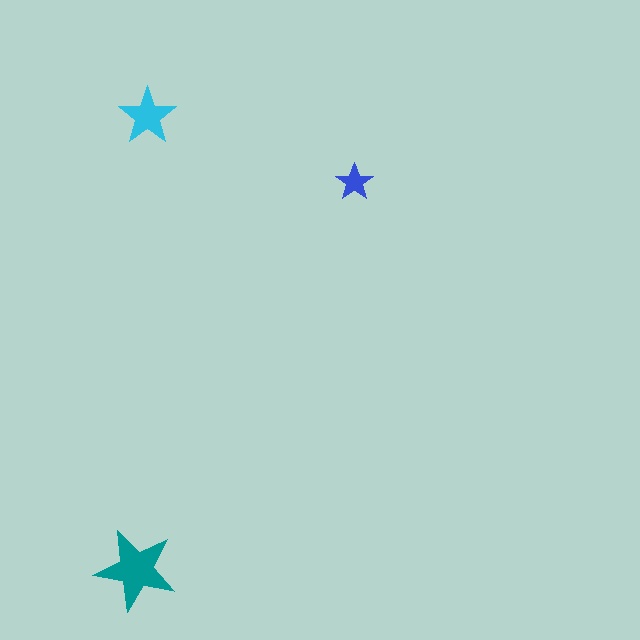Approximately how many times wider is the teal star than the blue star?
About 2 times wider.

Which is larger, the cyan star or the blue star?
The cyan one.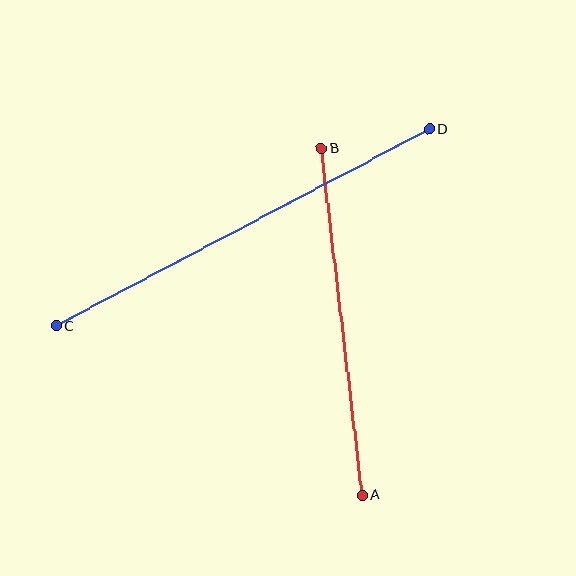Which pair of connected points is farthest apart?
Points C and D are farthest apart.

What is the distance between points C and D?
The distance is approximately 422 pixels.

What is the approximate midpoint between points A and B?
The midpoint is at approximately (342, 322) pixels.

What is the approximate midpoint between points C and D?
The midpoint is at approximately (243, 228) pixels.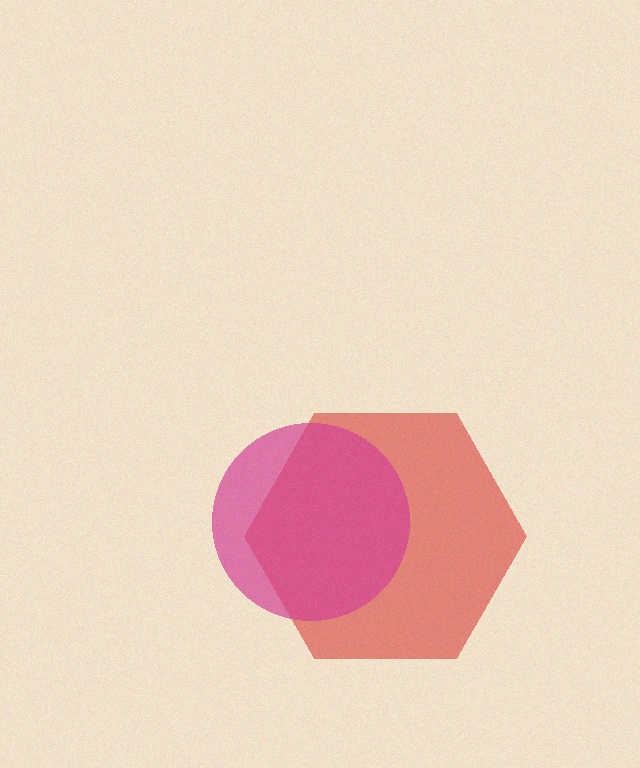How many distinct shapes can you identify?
There are 2 distinct shapes: a red hexagon, a magenta circle.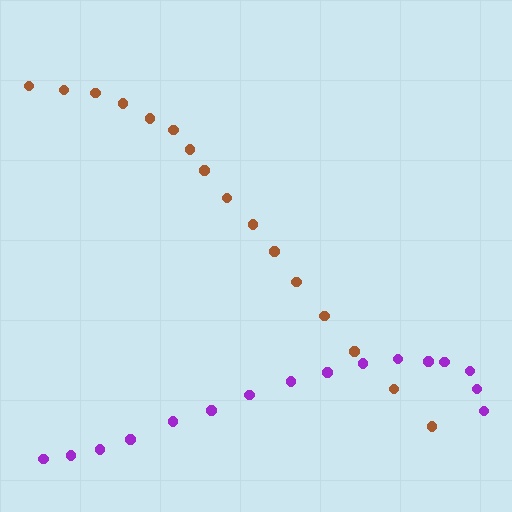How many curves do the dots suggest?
There are 2 distinct paths.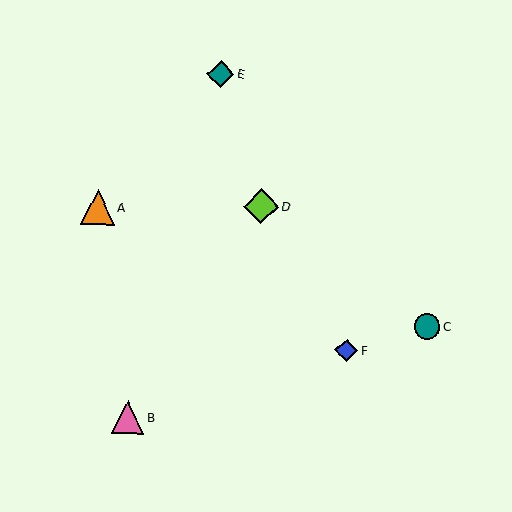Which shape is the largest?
The lime diamond (labeled D) is the largest.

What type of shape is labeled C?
Shape C is a teal circle.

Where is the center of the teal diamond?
The center of the teal diamond is at (221, 74).